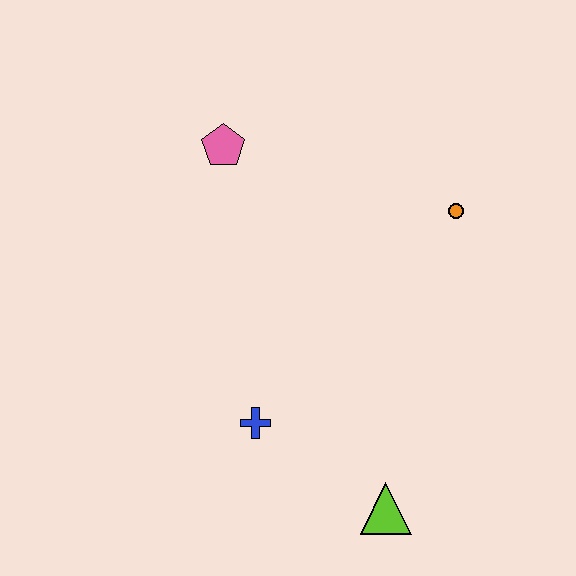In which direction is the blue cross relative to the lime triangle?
The blue cross is to the left of the lime triangle.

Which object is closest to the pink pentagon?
The orange circle is closest to the pink pentagon.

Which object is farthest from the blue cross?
The orange circle is farthest from the blue cross.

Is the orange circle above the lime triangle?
Yes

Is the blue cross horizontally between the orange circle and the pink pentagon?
Yes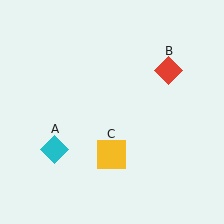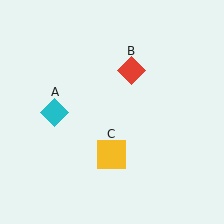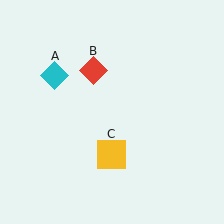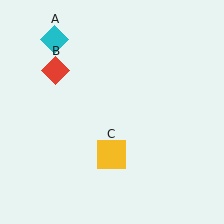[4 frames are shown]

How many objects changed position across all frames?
2 objects changed position: cyan diamond (object A), red diamond (object B).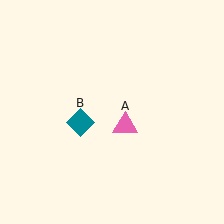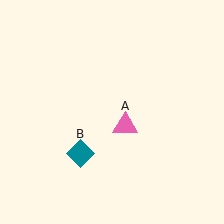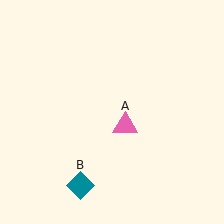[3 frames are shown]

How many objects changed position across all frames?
1 object changed position: teal diamond (object B).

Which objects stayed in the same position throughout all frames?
Pink triangle (object A) remained stationary.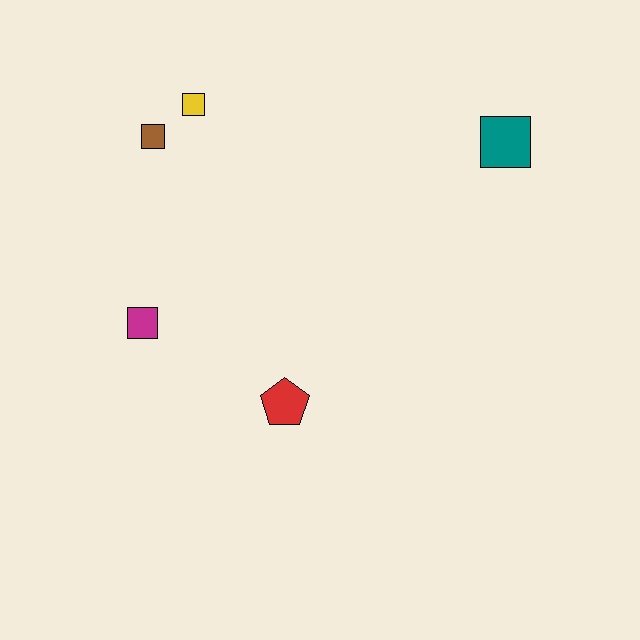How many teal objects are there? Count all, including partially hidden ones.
There is 1 teal object.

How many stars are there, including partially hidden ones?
There are no stars.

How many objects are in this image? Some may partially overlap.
There are 5 objects.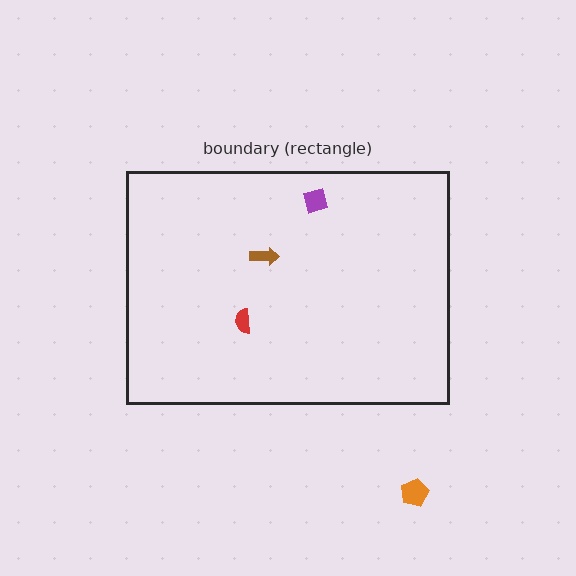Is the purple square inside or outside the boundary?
Inside.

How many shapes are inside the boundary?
3 inside, 1 outside.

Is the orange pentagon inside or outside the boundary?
Outside.